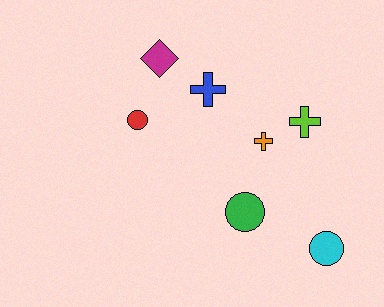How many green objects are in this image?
There is 1 green object.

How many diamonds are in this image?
There is 1 diamond.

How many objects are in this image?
There are 7 objects.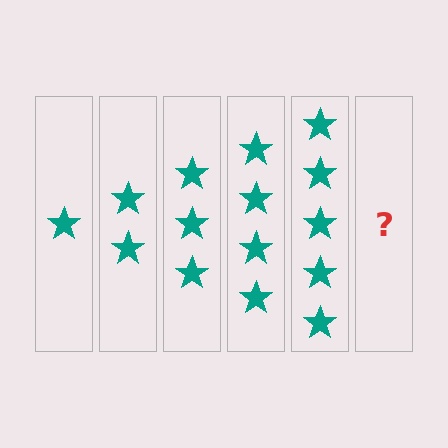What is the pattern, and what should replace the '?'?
The pattern is that each step adds one more star. The '?' should be 6 stars.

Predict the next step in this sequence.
The next step is 6 stars.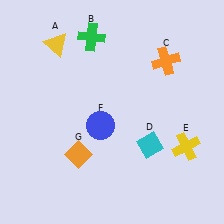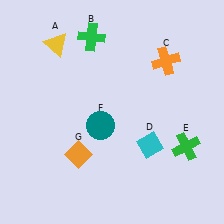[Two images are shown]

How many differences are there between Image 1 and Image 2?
There are 2 differences between the two images.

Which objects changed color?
E changed from yellow to green. F changed from blue to teal.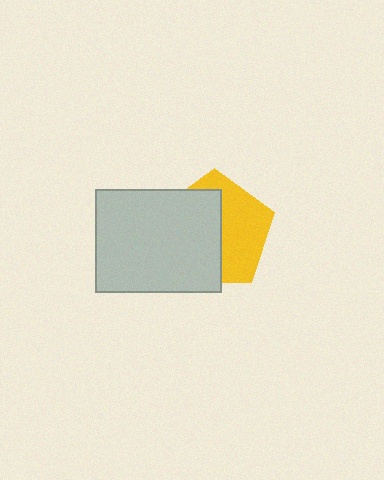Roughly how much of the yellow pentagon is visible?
About half of it is visible (roughly 46%).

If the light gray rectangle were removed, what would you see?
You would see the complete yellow pentagon.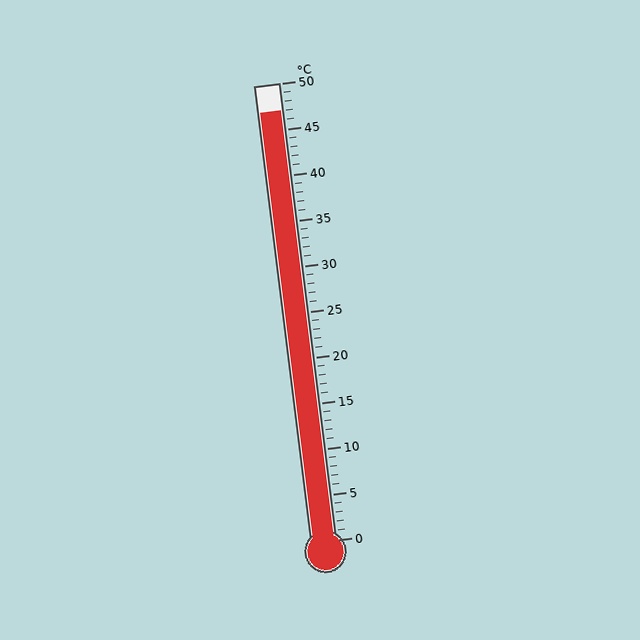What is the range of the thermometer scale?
The thermometer scale ranges from 0°C to 50°C.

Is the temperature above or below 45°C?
The temperature is above 45°C.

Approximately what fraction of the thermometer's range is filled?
The thermometer is filled to approximately 95% of its range.